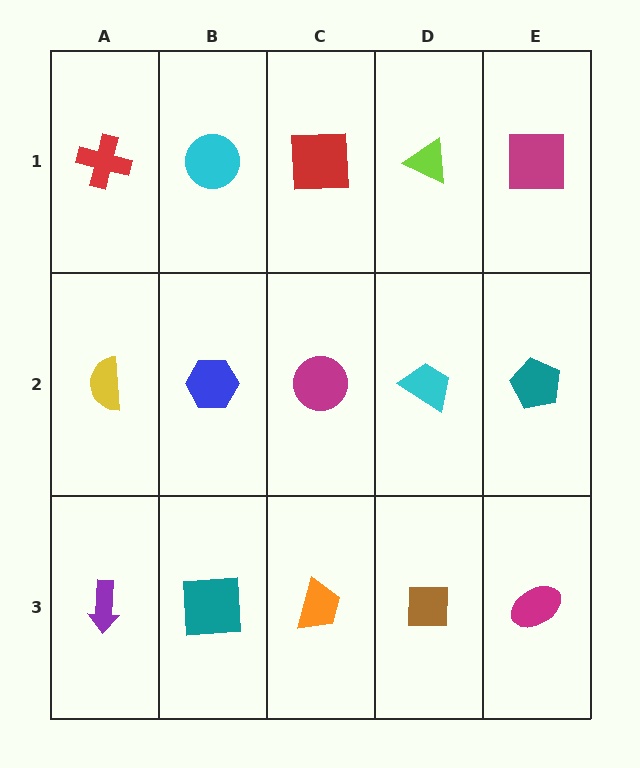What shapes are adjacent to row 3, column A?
A yellow semicircle (row 2, column A), a teal square (row 3, column B).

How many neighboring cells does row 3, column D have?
3.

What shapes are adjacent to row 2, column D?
A lime triangle (row 1, column D), a brown square (row 3, column D), a magenta circle (row 2, column C), a teal pentagon (row 2, column E).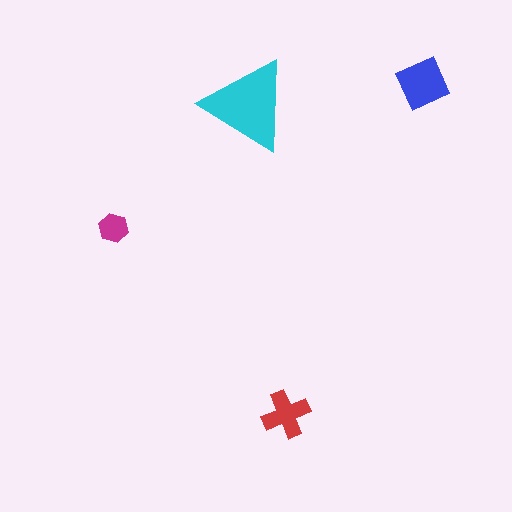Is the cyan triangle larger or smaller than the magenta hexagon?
Larger.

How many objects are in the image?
There are 4 objects in the image.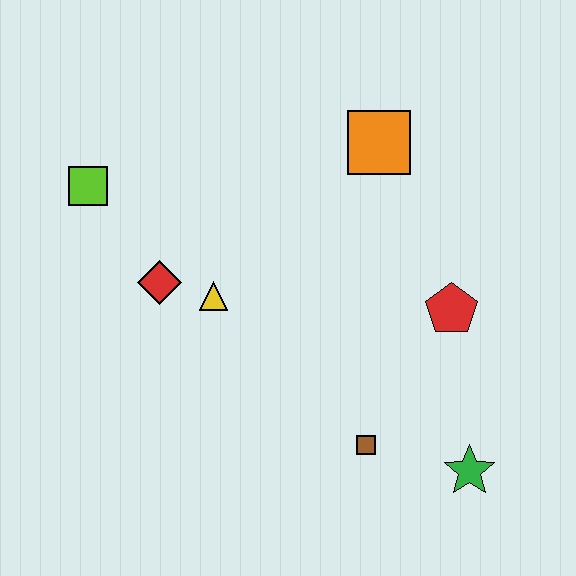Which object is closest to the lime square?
The red diamond is closest to the lime square.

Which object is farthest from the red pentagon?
The lime square is farthest from the red pentagon.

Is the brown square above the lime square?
No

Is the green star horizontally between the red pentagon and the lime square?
No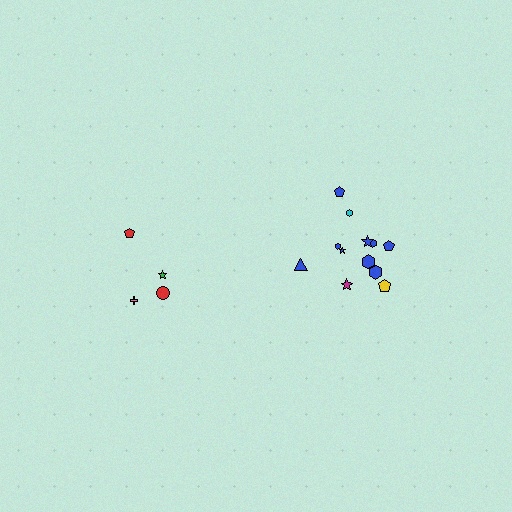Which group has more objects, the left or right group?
The right group.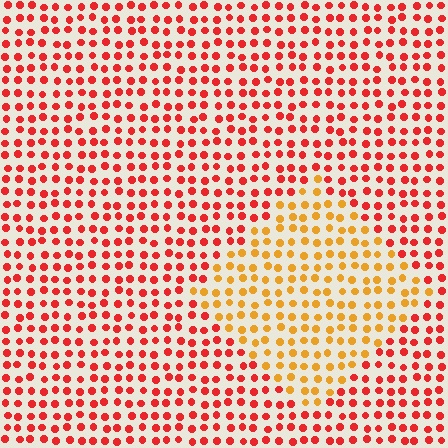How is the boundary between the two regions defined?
The boundary is defined purely by a slight shift in hue (about 40 degrees). Spacing, size, and orientation are identical on both sides.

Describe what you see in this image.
The image is filled with small red elements in a uniform arrangement. A diamond-shaped region is visible where the elements are tinted to a slightly different hue, forming a subtle color boundary.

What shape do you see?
I see a diamond.